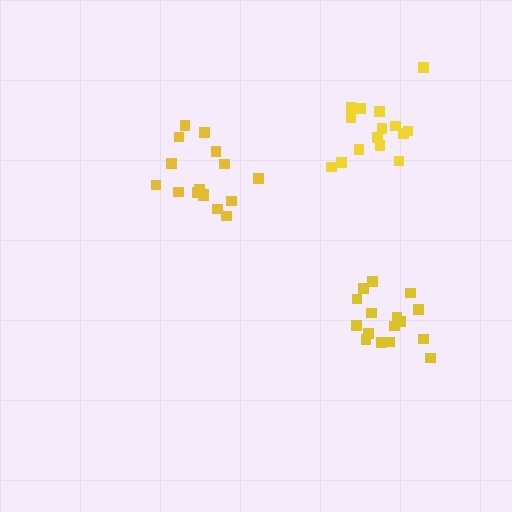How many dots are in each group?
Group 1: 16 dots, Group 2: 15 dots, Group 3: 16 dots (47 total).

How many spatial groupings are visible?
There are 3 spatial groupings.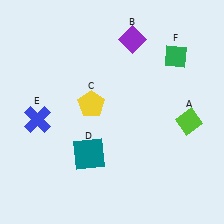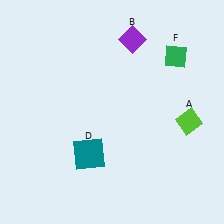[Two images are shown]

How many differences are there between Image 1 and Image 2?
There are 2 differences between the two images.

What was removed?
The yellow pentagon (C), the blue cross (E) were removed in Image 2.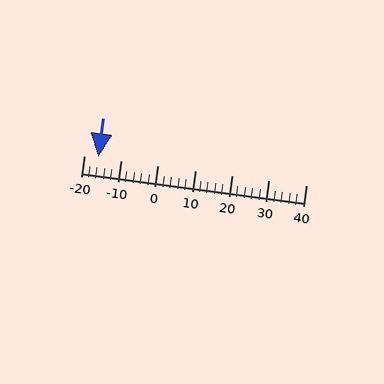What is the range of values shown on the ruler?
The ruler shows values from -20 to 40.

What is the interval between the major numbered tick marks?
The major tick marks are spaced 10 units apart.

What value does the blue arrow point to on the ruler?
The blue arrow points to approximately -16.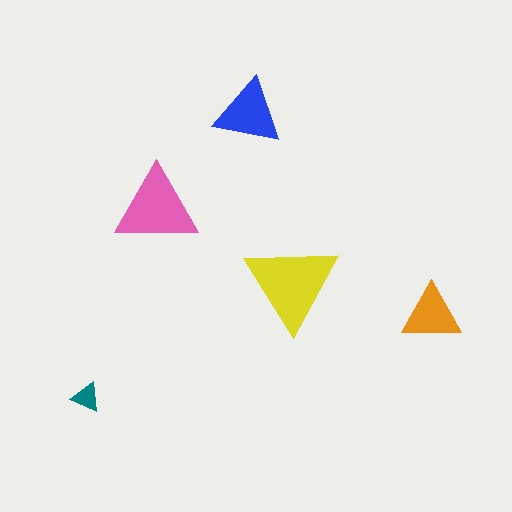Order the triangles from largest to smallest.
the yellow one, the pink one, the blue one, the orange one, the teal one.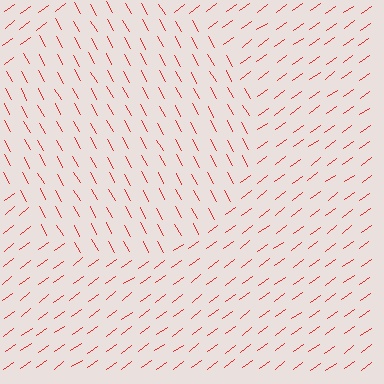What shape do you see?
I see a circle.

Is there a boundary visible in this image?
Yes, there is a texture boundary formed by a change in line orientation.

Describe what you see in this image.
The image is filled with small red line segments. A circle region in the image has lines oriented differently from the surrounding lines, creating a visible texture boundary.